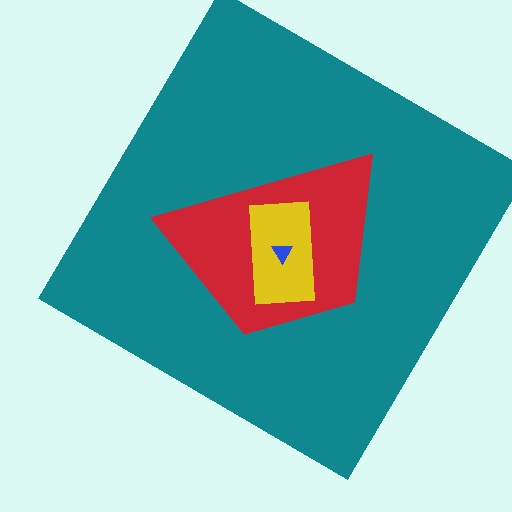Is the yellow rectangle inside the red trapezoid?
Yes.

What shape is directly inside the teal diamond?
The red trapezoid.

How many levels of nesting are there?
4.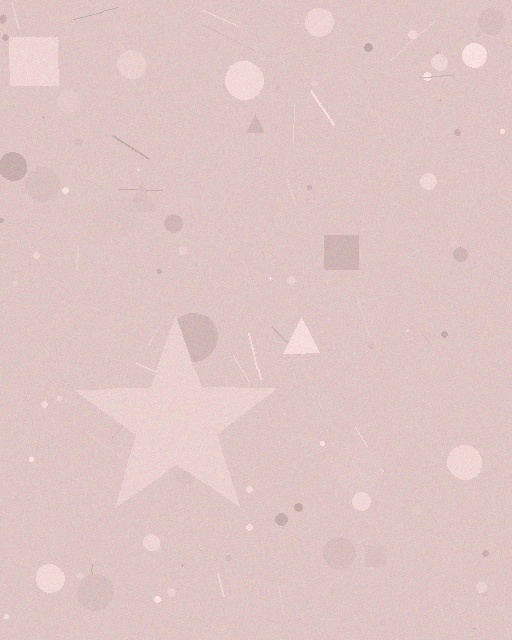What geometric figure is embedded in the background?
A star is embedded in the background.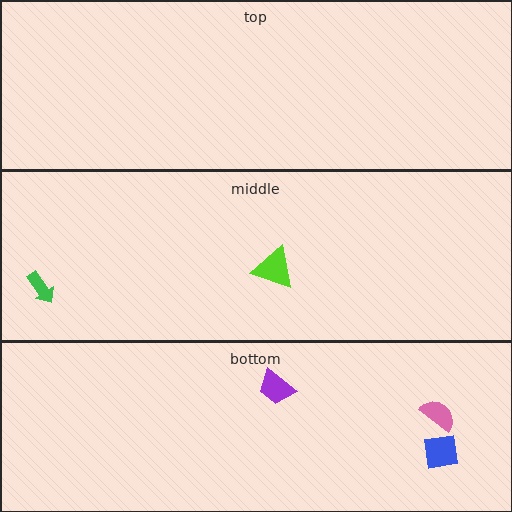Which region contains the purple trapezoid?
The bottom region.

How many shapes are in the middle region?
2.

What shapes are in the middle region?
The lime triangle, the green arrow.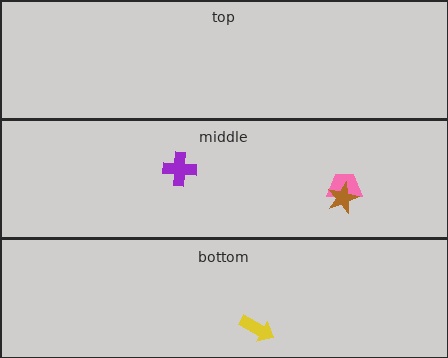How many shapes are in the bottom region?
1.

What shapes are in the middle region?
The pink trapezoid, the purple cross, the brown star.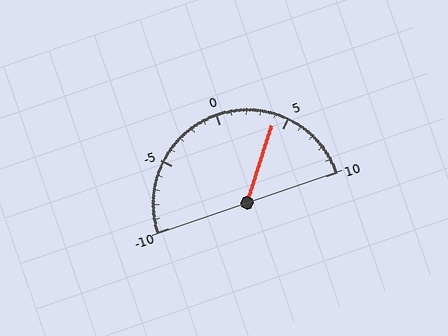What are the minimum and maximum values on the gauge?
The gauge ranges from -10 to 10.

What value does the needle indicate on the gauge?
The needle indicates approximately 4.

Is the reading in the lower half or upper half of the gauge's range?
The reading is in the upper half of the range (-10 to 10).